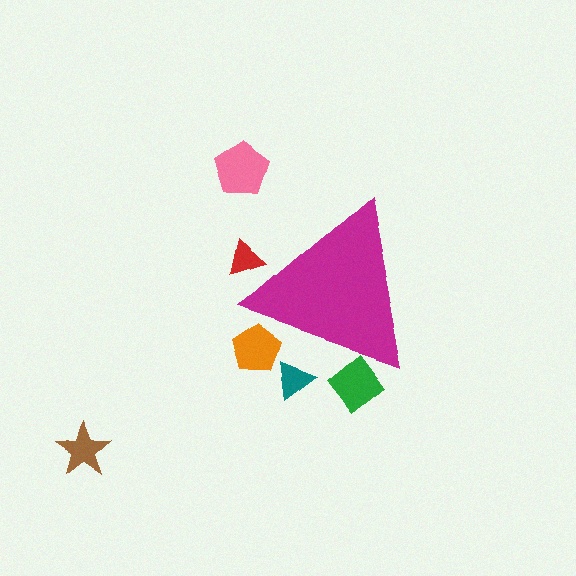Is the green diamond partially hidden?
Yes, the green diamond is partially hidden behind the magenta triangle.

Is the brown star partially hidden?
No, the brown star is fully visible.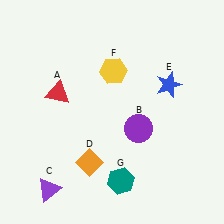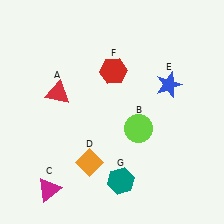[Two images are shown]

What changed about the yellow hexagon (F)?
In Image 1, F is yellow. In Image 2, it changed to red.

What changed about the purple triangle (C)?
In Image 1, C is purple. In Image 2, it changed to magenta.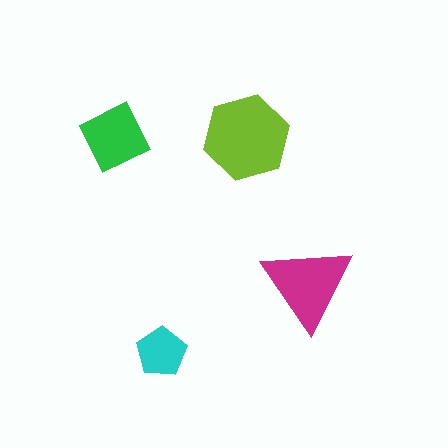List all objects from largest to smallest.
The lime hexagon, the magenta triangle, the green diamond, the cyan pentagon.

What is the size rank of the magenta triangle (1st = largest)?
2nd.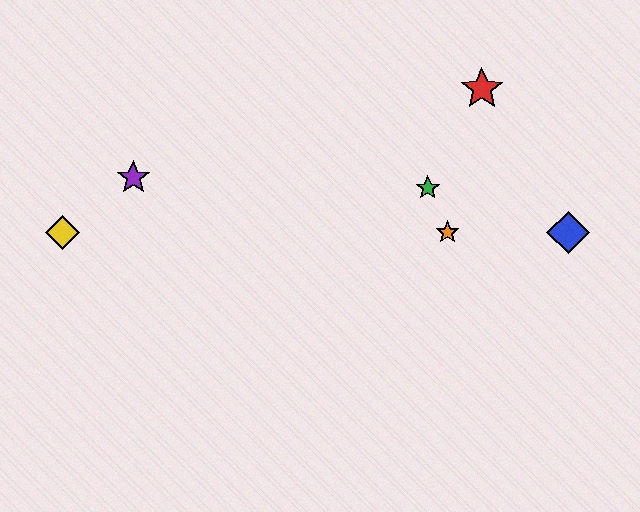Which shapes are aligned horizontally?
The blue diamond, the yellow diamond, the orange star are aligned horizontally.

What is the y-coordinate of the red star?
The red star is at y≈89.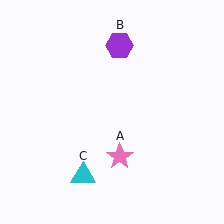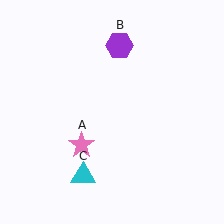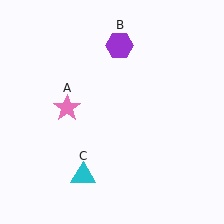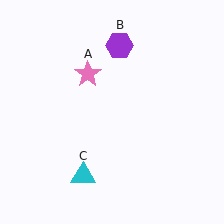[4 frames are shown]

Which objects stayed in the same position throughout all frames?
Purple hexagon (object B) and cyan triangle (object C) remained stationary.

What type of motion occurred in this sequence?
The pink star (object A) rotated clockwise around the center of the scene.